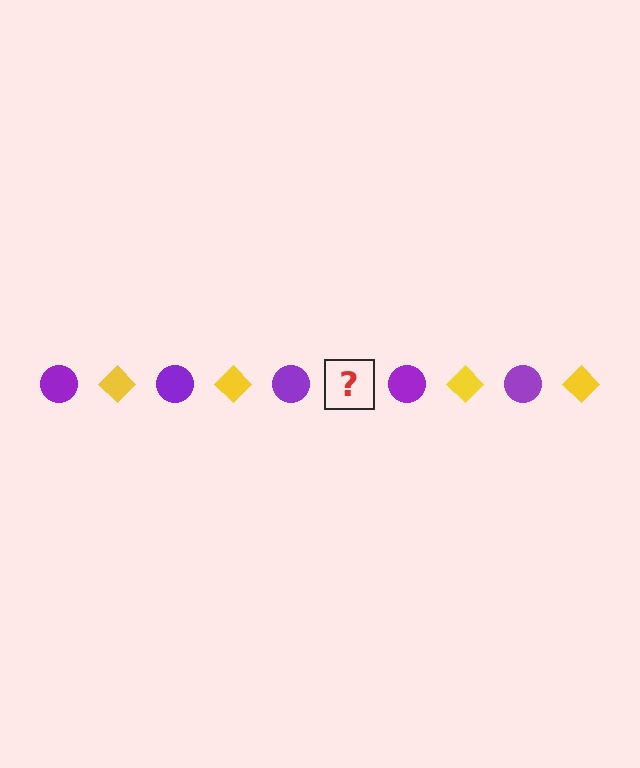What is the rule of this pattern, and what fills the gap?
The rule is that the pattern alternates between purple circle and yellow diamond. The gap should be filled with a yellow diamond.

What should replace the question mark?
The question mark should be replaced with a yellow diamond.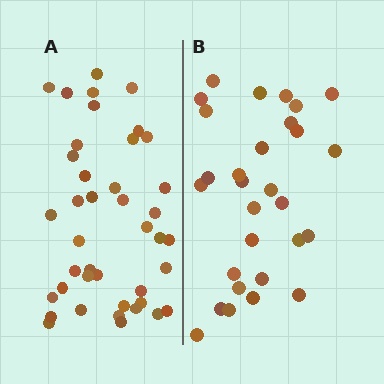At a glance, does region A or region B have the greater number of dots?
Region A (the left region) has more dots.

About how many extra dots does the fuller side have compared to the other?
Region A has roughly 12 or so more dots than region B.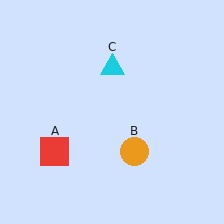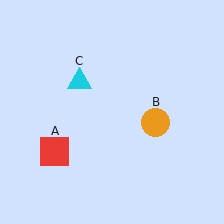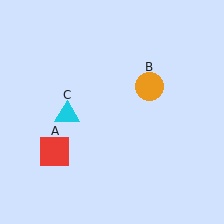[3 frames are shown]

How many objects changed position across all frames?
2 objects changed position: orange circle (object B), cyan triangle (object C).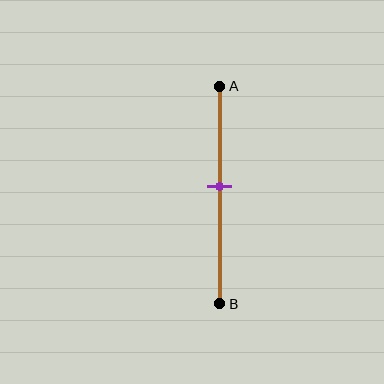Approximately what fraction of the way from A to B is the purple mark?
The purple mark is approximately 45% of the way from A to B.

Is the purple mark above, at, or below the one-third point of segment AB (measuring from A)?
The purple mark is below the one-third point of segment AB.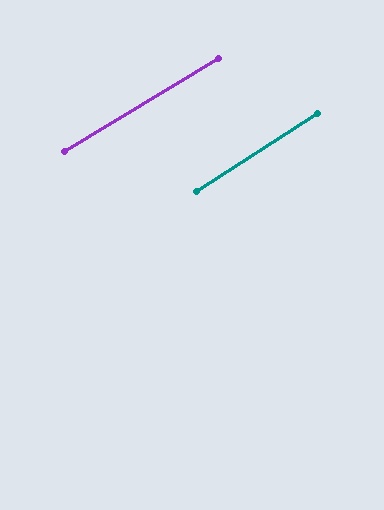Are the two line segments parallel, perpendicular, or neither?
Parallel — their directions differ by only 1.5°.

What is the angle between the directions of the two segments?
Approximately 1 degree.